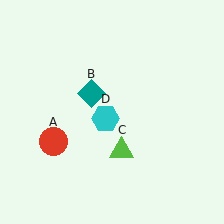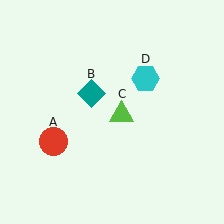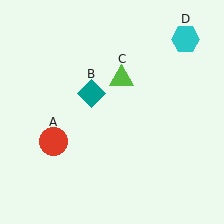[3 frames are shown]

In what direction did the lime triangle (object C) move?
The lime triangle (object C) moved up.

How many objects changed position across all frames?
2 objects changed position: lime triangle (object C), cyan hexagon (object D).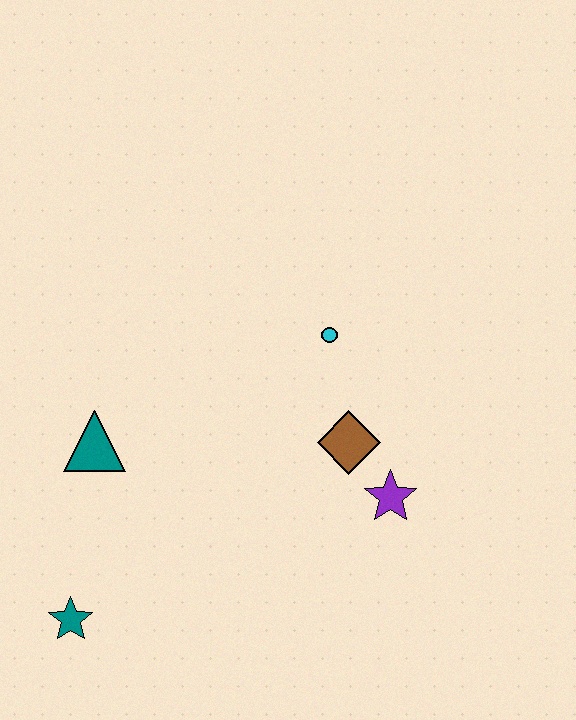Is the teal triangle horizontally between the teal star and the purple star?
Yes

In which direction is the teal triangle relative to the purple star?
The teal triangle is to the left of the purple star.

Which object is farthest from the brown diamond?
The teal star is farthest from the brown diamond.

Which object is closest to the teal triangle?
The teal star is closest to the teal triangle.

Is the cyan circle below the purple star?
No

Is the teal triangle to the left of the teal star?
No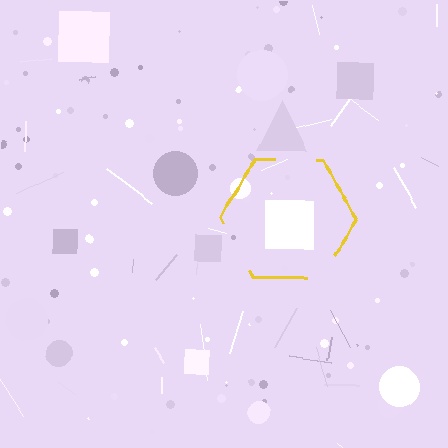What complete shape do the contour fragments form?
The contour fragments form a hexagon.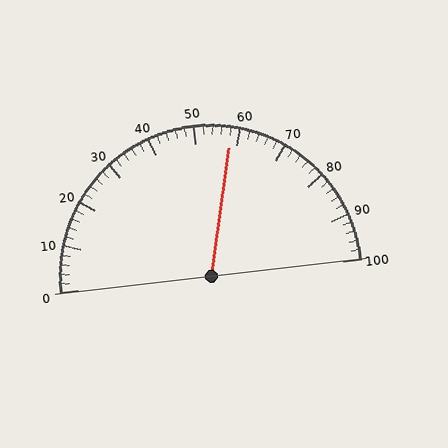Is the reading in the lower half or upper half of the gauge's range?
The reading is in the upper half of the range (0 to 100).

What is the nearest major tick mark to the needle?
The nearest major tick mark is 60.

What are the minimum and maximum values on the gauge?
The gauge ranges from 0 to 100.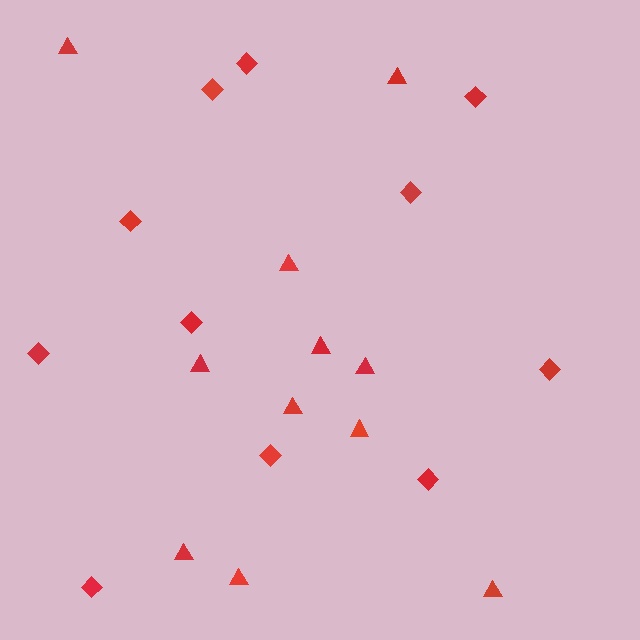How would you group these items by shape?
There are 2 groups: one group of diamonds (11) and one group of triangles (11).